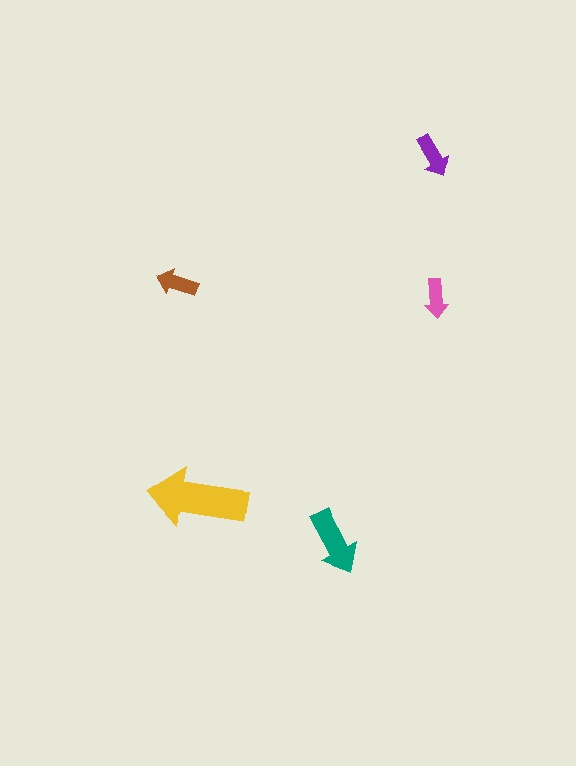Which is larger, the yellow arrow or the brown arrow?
The yellow one.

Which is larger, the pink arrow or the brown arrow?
The brown one.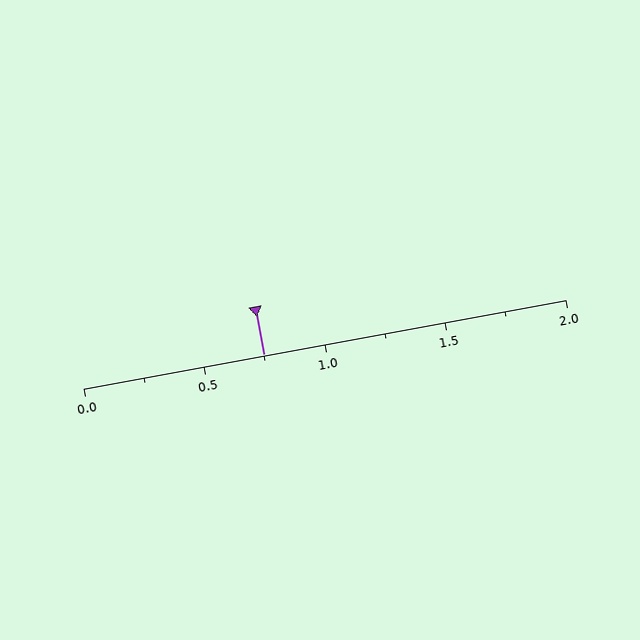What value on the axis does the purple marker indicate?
The marker indicates approximately 0.75.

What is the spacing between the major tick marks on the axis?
The major ticks are spaced 0.5 apart.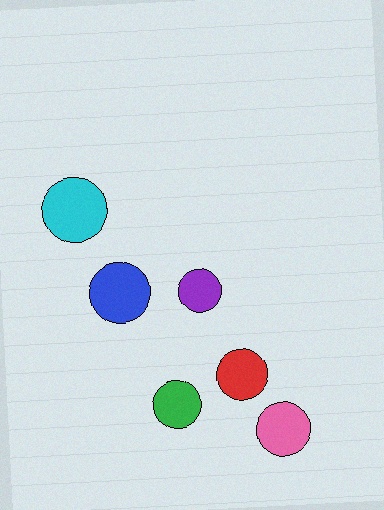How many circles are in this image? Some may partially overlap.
There are 6 circles.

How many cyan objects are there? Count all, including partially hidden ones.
There is 1 cyan object.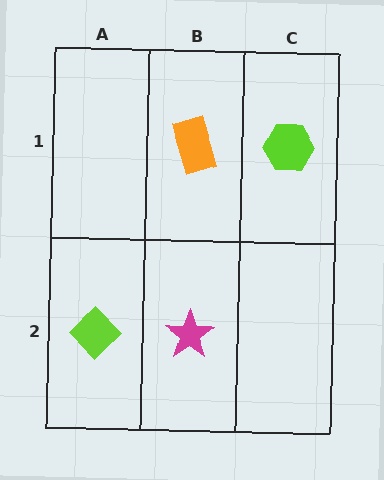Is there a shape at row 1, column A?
No, that cell is empty.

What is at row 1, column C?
A lime hexagon.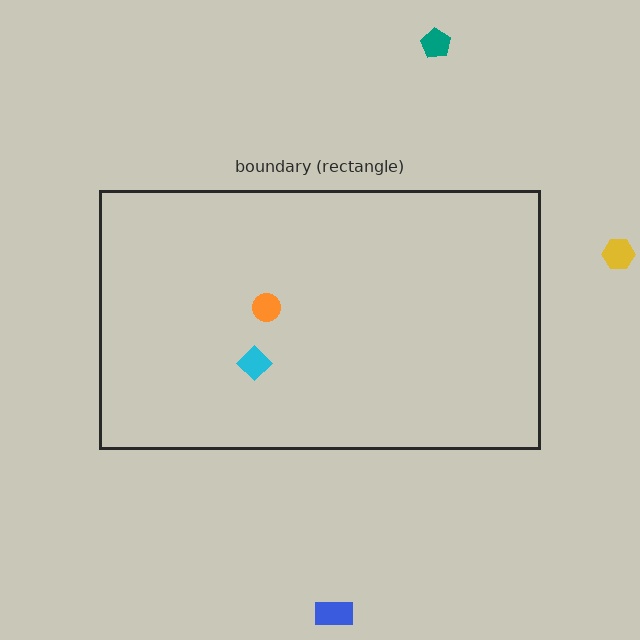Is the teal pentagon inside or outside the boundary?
Outside.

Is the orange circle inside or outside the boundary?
Inside.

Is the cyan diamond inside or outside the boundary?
Inside.